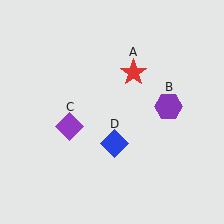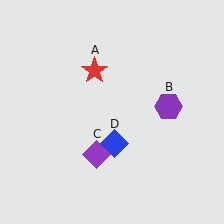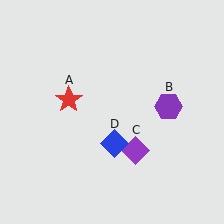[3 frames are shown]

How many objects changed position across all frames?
2 objects changed position: red star (object A), purple diamond (object C).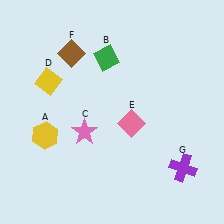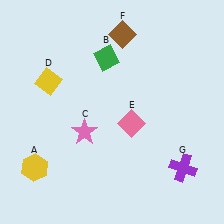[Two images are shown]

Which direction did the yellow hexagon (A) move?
The yellow hexagon (A) moved down.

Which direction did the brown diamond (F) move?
The brown diamond (F) moved right.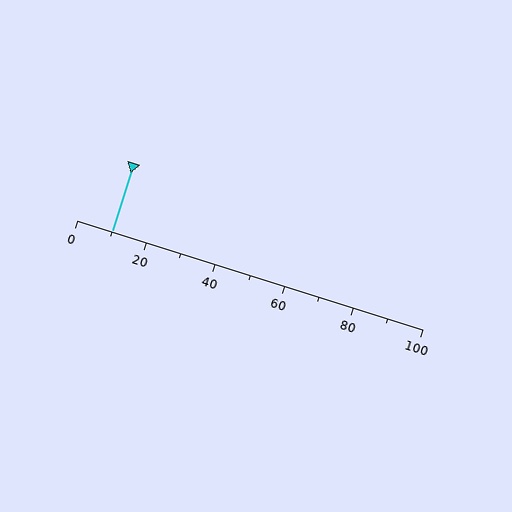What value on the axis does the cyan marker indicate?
The marker indicates approximately 10.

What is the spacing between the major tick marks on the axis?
The major ticks are spaced 20 apart.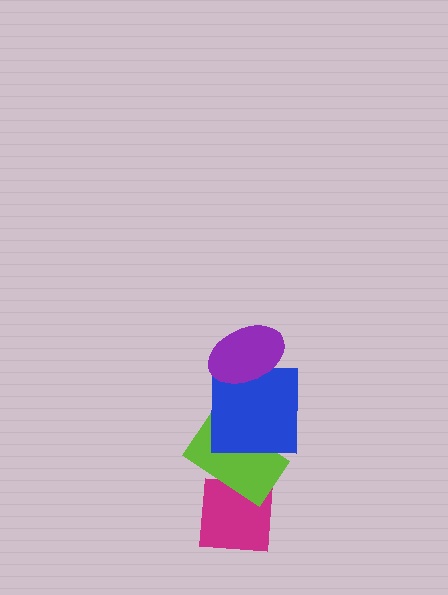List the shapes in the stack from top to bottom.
From top to bottom: the purple ellipse, the blue square, the lime rectangle, the magenta square.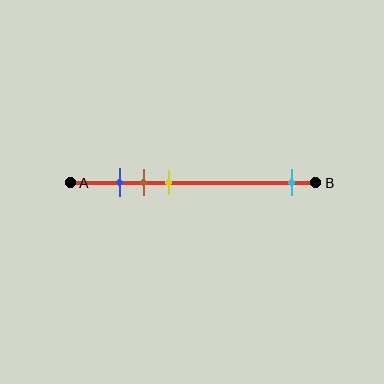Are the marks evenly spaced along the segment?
No, the marks are not evenly spaced.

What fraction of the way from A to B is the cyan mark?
The cyan mark is approximately 90% (0.9) of the way from A to B.